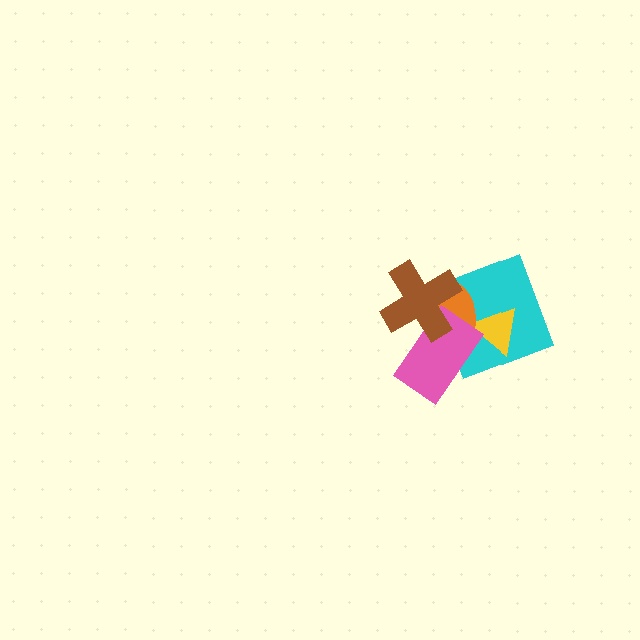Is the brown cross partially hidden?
No, no other shape covers it.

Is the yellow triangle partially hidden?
Yes, it is partially covered by another shape.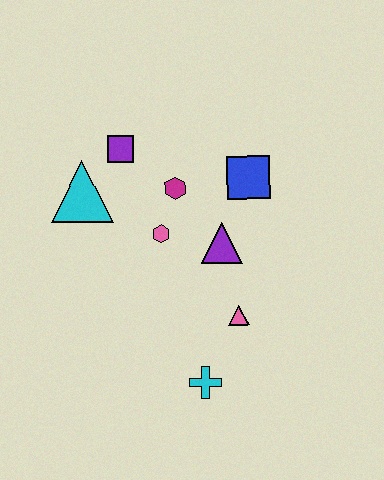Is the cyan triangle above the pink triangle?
Yes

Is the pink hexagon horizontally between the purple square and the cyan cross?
Yes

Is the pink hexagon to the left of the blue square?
Yes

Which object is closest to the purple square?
The cyan triangle is closest to the purple square.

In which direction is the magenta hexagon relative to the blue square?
The magenta hexagon is to the left of the blue square.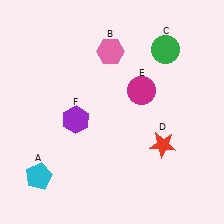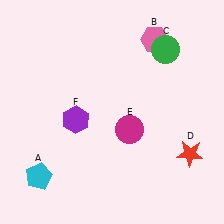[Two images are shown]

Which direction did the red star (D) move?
The red star (D) moved right.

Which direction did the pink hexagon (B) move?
The pink hexagon (B) moved right.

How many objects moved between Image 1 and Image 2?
3 objects moved between the two images.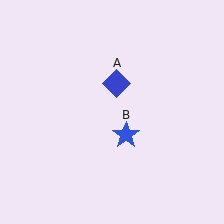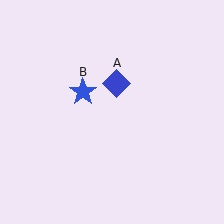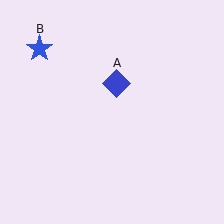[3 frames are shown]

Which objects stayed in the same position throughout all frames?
Blue diamond (object A) remained stationary.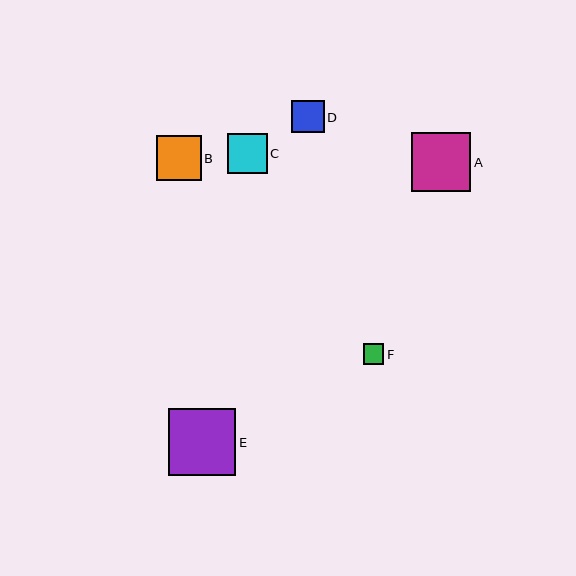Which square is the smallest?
Square F is the smallest with a size of approximately 20 pixels.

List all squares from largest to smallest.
From largest to smallest: E, A, B, C, D, F.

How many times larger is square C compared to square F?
Square C is approximately 1.9 times the size of square F.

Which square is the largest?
Square E is the largest with a size of approximately 67 pixels.